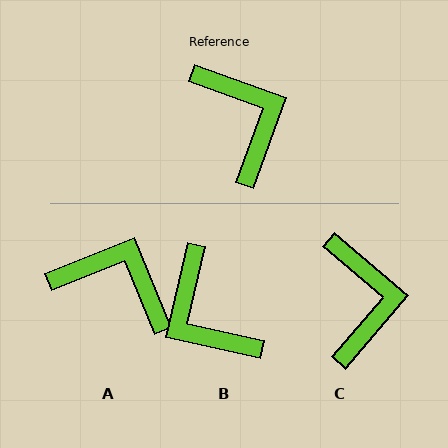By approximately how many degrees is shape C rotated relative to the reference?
Approximately 21 degrees clockwise.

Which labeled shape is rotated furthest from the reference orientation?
B, about 173 degrees away.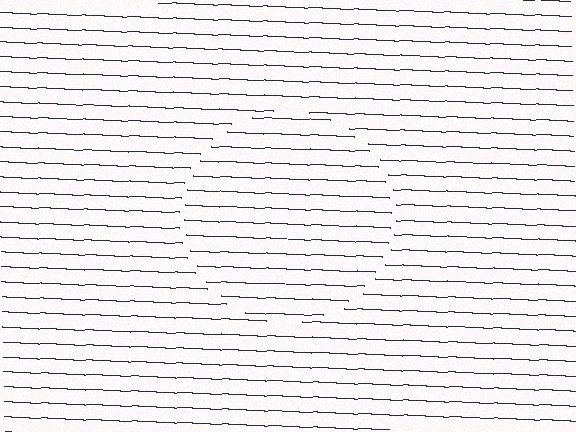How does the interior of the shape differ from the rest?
The interior of the shape contains the same grating, shifted by half a period — the contour is defined by the phase discontinuity where line-ends from the inner and outer gratings abut.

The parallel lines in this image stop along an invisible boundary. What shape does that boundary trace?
An illusory circle. The interior of the shape contains the same grating, shifted by half a period — the contour is defined by the phase discontinuity where line-ends from the inner and outer gratings abut.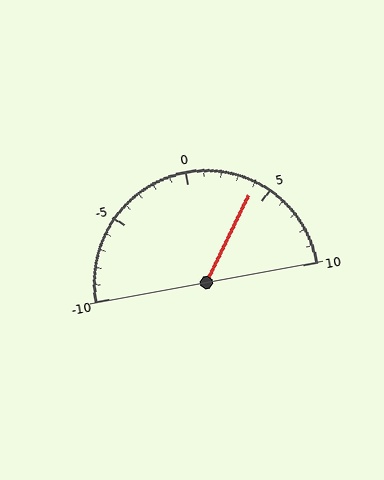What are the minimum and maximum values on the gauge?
The gauge ranges from -10 to 10.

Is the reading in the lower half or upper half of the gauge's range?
The reading is in the upper half of the range (-10 to 10).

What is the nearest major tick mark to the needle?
The nearest major tick mark is 5.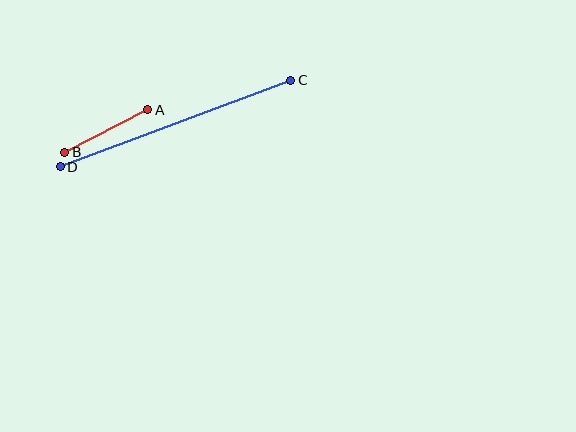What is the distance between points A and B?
The distance is approximately 93 pixels.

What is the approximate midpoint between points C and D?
The midpoint is at approximately (176, 124) pixels.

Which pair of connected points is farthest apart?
Points C and D are farthest apart.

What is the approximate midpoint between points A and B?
The midpoint is at approximately (106, 131) pixels.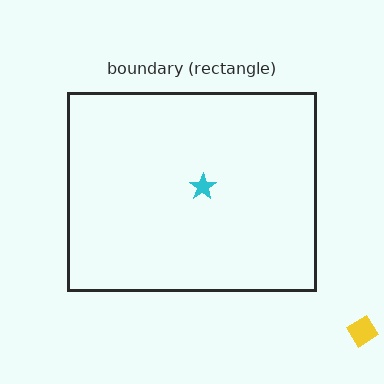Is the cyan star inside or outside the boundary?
Inside.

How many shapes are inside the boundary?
1 inside, 1 outside.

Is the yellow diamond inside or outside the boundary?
Outside.